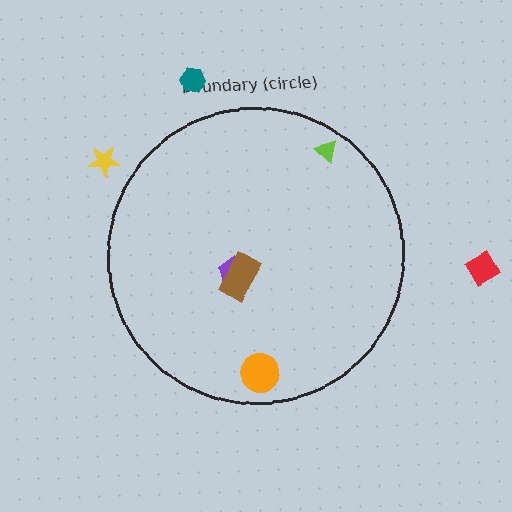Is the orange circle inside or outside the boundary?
Inside.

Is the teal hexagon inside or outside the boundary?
Outside.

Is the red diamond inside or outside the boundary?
Outside.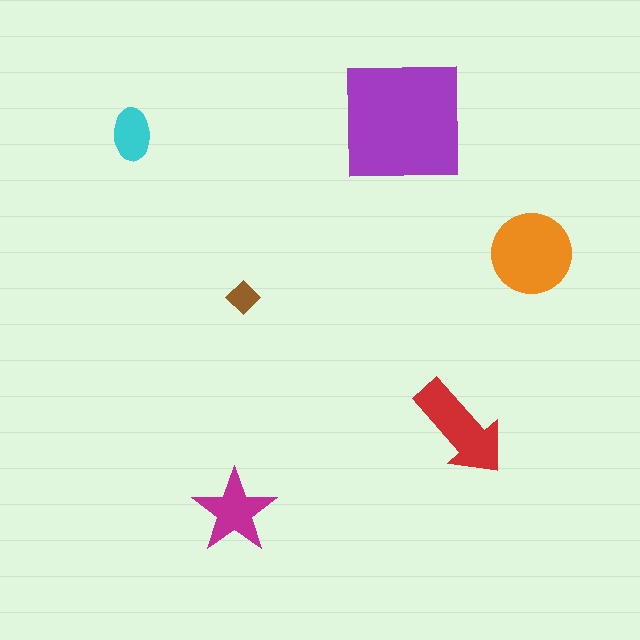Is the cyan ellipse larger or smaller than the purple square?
Smaller.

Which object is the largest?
The purple square.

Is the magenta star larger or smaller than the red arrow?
Smaller.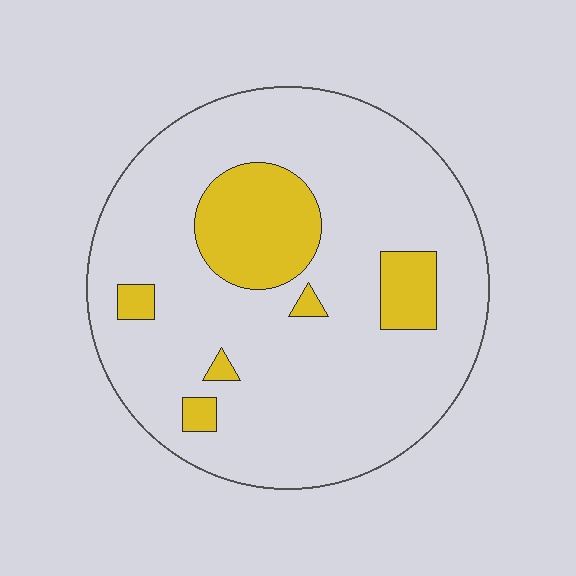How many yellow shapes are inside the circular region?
6.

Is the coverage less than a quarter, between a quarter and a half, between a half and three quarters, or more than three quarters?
Less than a quarter.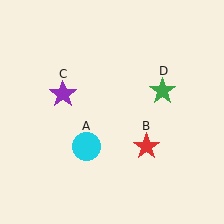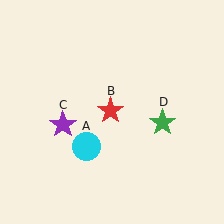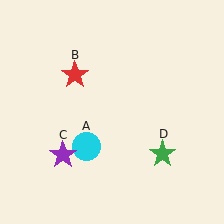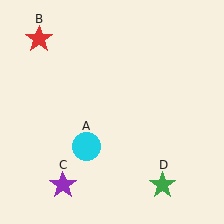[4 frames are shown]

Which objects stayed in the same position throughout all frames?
Cyan circle (object A) remained stationary.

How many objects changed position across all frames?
3 objects changed position: red star (object B), purple star (object C), green star (object D).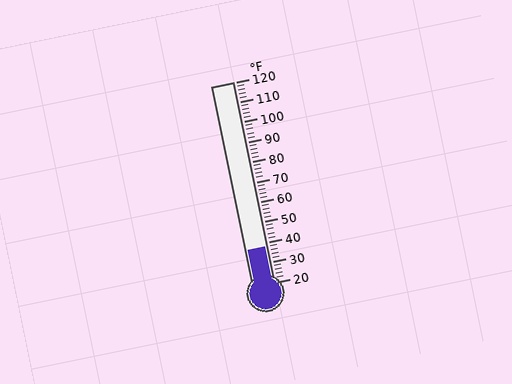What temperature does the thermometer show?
The thermometer shows approximately 38°F.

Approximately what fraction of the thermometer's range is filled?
The thermometer is filled to approximately 20% of its range.